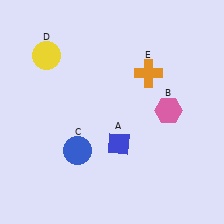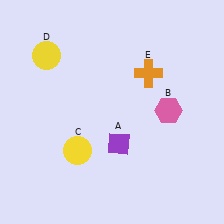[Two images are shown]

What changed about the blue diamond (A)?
In Image 1, A is blue. In Image 2, it changed to purple.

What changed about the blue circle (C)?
In Image 1, C is blue. In Image 2, it changed to yellow.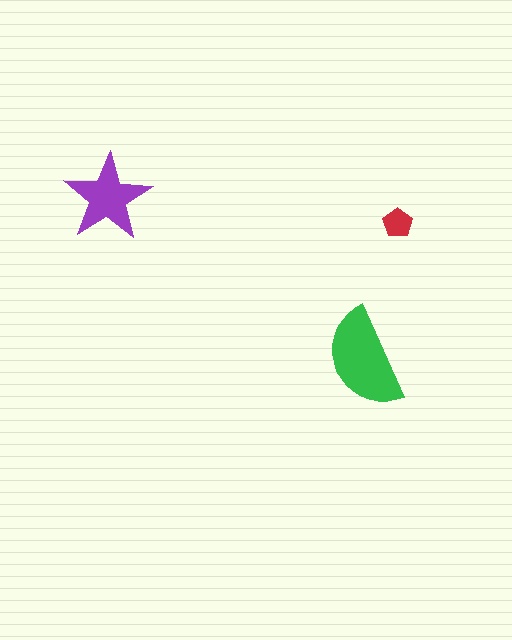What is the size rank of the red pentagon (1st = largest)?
3rd.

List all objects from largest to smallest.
The green semicircle, the purple star, the red pentagon.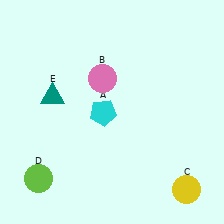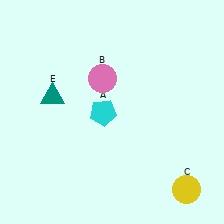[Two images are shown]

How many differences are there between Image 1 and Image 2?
There is 1 difference between the two images.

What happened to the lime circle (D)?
The lime circle (D) was removed in Image 2. It was in the bottom-left area of Image 1.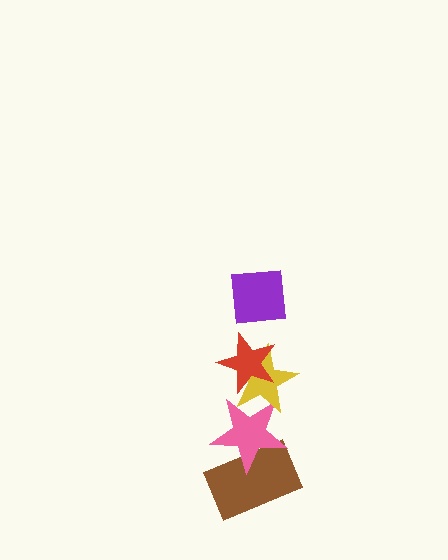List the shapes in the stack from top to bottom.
From top to bottom: the purple square, the red star, the yellow star, the pink star, the brown rectangle.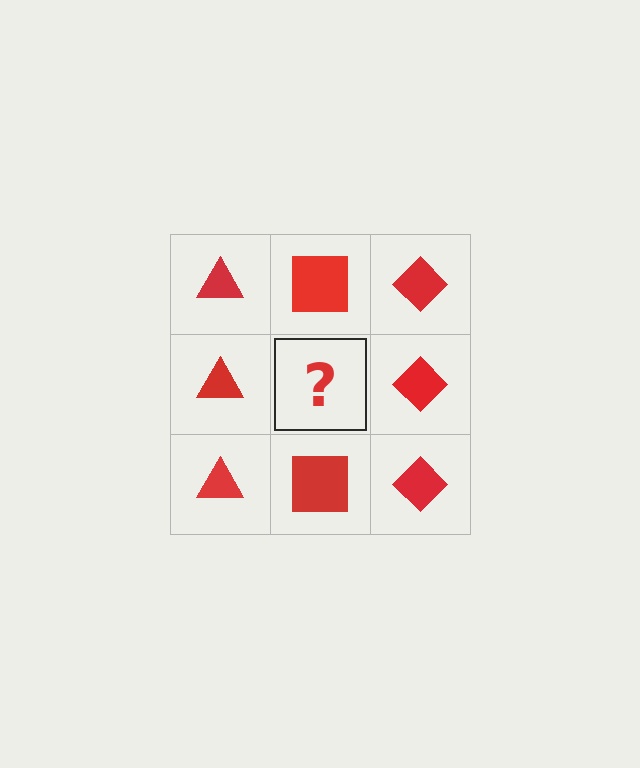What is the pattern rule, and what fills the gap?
The rule is that each column has a consistent shape. The gap should be filled with a red square.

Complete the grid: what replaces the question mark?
The question mark should be replaced with a red square.